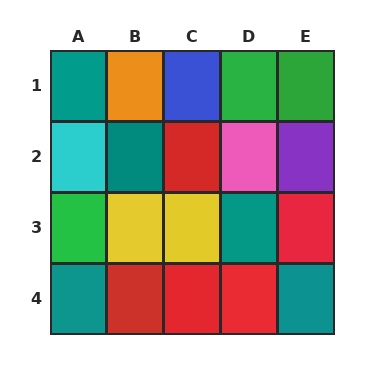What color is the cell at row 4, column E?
Teal.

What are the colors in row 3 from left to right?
Green, yellow, yellow, teal, red.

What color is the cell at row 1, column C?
Blue.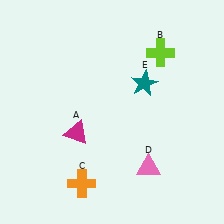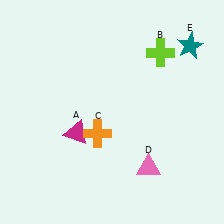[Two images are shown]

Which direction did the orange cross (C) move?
The orange cross (C) moved up.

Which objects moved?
The objects that moved are: the orange cross (C), the teal star (E).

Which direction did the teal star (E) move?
The teal star (E) moved right.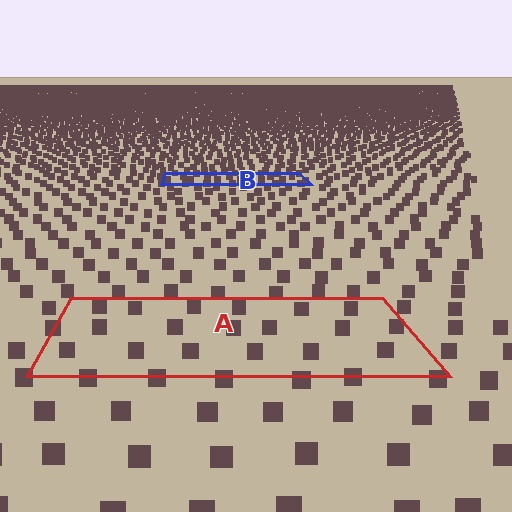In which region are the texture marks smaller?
The texture marks are smaller in region B, because it is farther away.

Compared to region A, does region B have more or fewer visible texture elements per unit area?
Region B has more texture elements per unit area — they are packed more densely because it is farther away.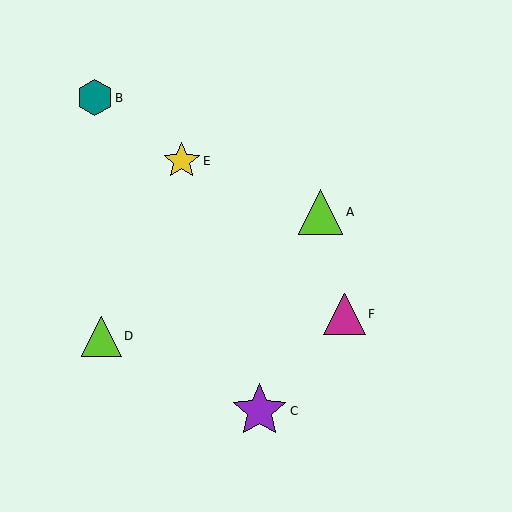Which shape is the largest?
The purple star (labeled C) is the largest.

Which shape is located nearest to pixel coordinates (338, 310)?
The magenta triangle (labeled F) at (345, 314) is nearest to that location.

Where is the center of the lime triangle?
The center of the lime triangle is at (321, 212).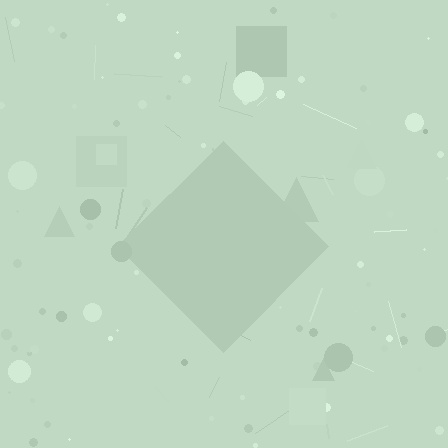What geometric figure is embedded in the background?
A diamond is embedded in the background.